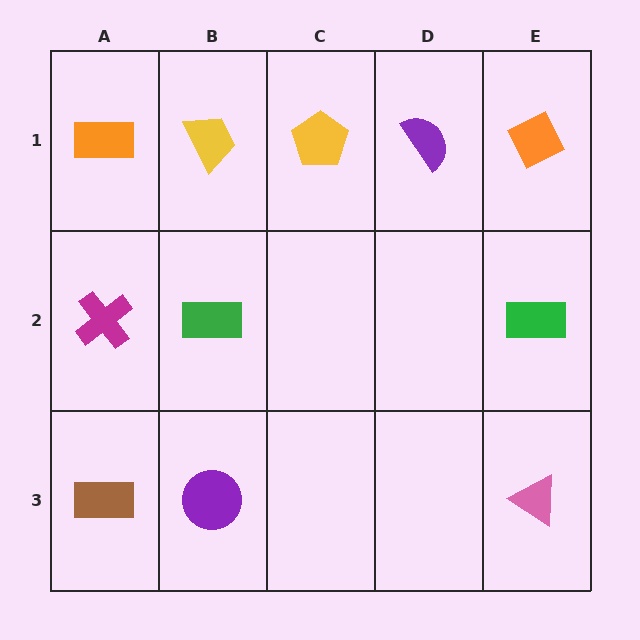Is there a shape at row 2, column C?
No, that cell is empty.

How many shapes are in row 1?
5 shapes.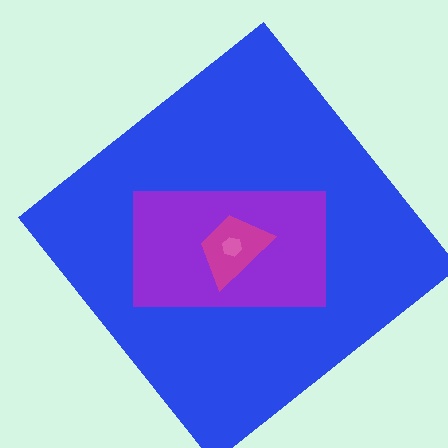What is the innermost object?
The pink hexagon.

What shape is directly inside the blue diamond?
The purple rectangle.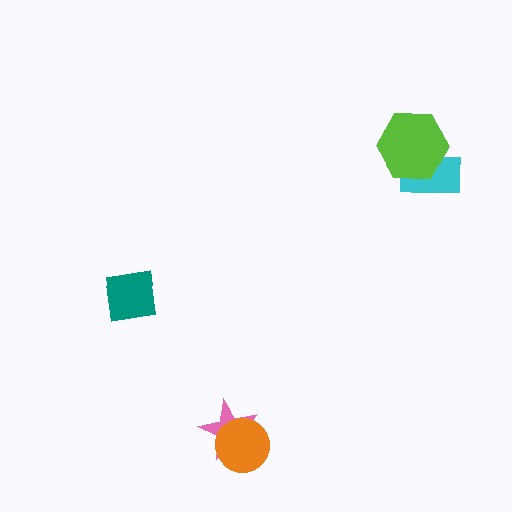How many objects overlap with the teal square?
0 objects overlap with the teal square.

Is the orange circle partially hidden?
No, no other shape covers it.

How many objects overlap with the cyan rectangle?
1 object overlaps with the cyan rectangle.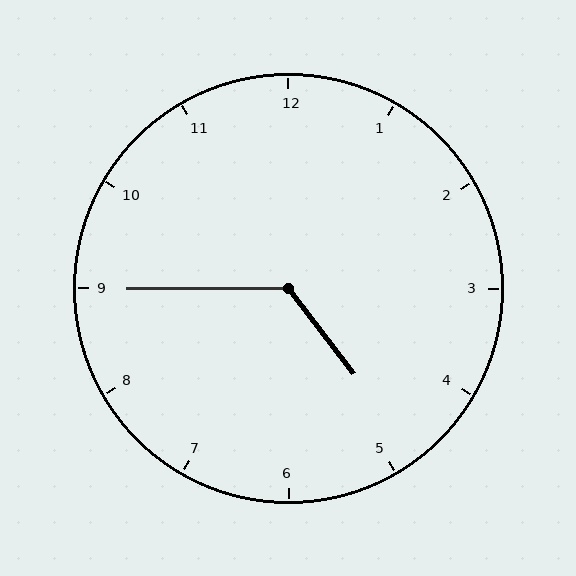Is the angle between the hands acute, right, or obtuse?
It is obtuse.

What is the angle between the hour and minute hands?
Approximately 128 degrees.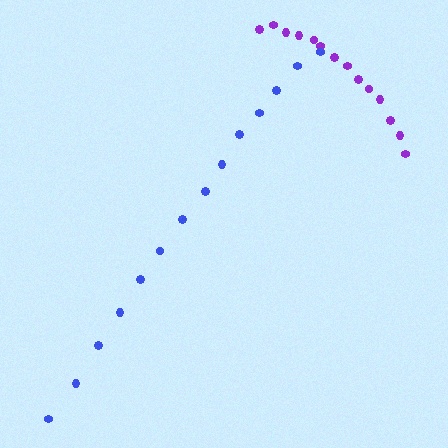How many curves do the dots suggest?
There are 2 distinct paths.